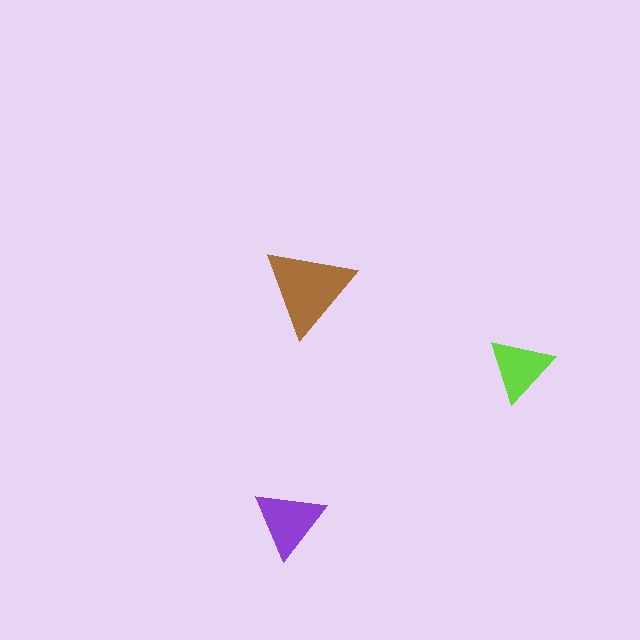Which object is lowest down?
The purple triangle is bottommost.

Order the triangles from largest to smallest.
the brown one, the purple one, the lime one.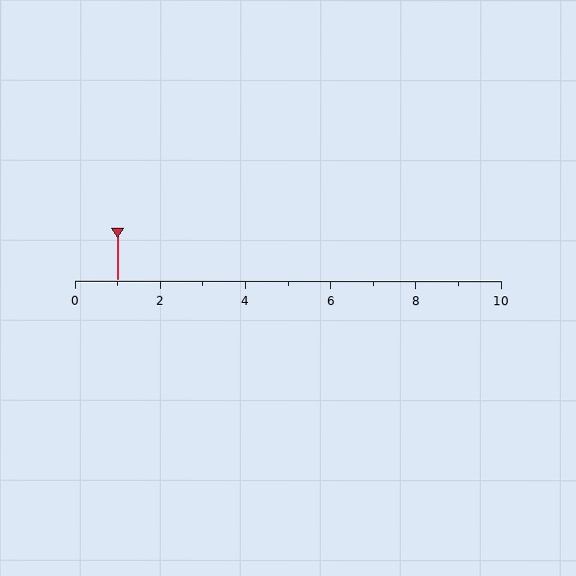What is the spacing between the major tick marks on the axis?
The major ticks are spaced 2 apart.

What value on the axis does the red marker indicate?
The marker indicates approximately 1.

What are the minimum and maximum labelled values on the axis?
The axis runs from 0 to 10.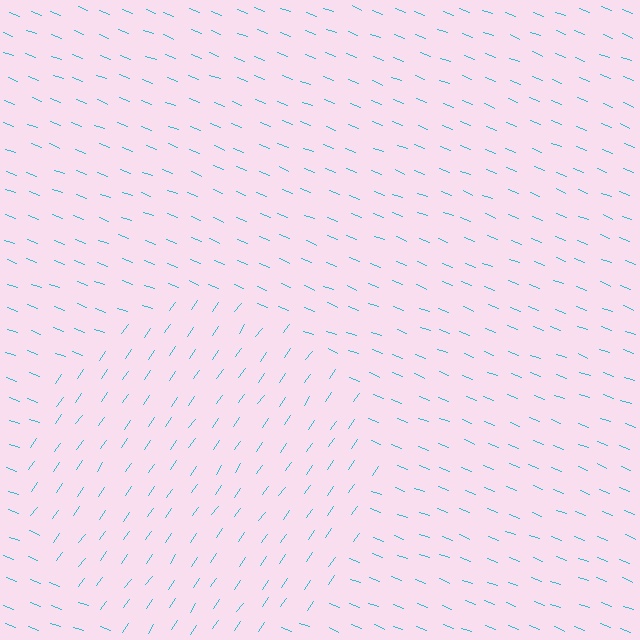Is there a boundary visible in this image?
Yes, there is a texture boundary formed by a change in line orientation.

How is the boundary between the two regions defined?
The boundary is defined purely by a change in line orientation (approximately 76 degrees difference). All lines are the same color and thickness.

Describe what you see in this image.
The image is filled with small cyan line segments. A circle region in the image has lines oriented differently from the surrounding lines, creating a visible texture boundary.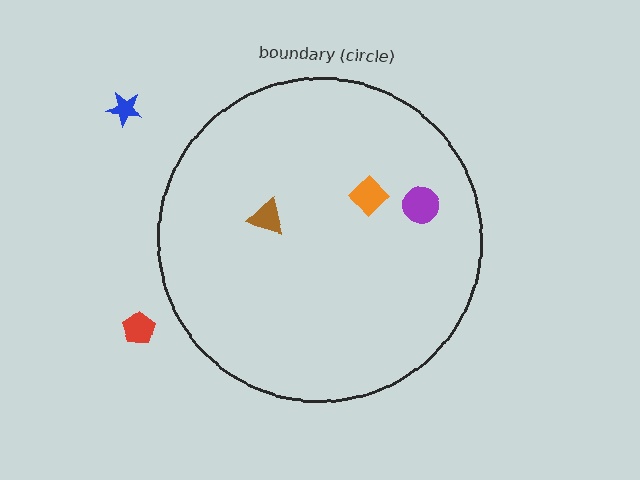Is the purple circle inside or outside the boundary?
Inside.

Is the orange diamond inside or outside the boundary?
Inside.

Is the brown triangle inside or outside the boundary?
Inside.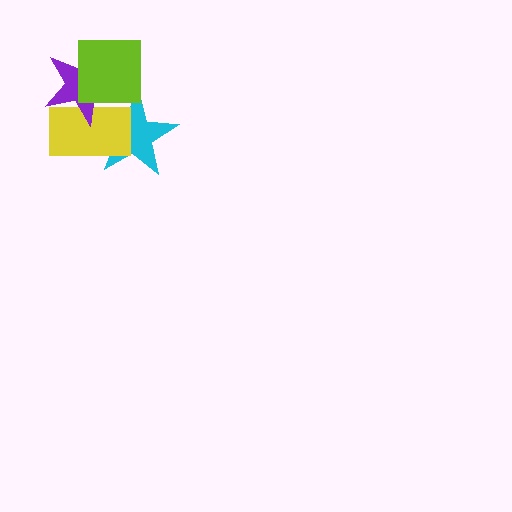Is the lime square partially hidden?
No, no other shape covers it.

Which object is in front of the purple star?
The lime square is in front of the purple star.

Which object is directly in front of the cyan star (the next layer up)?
The yellow rectangle is directly in front of the cyan star.